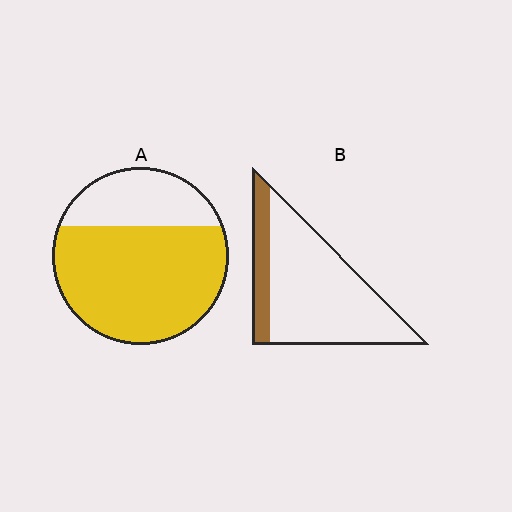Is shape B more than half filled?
No.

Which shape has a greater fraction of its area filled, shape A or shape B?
Shape A.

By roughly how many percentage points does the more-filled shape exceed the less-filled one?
By roughly 50 percentage points (A over B).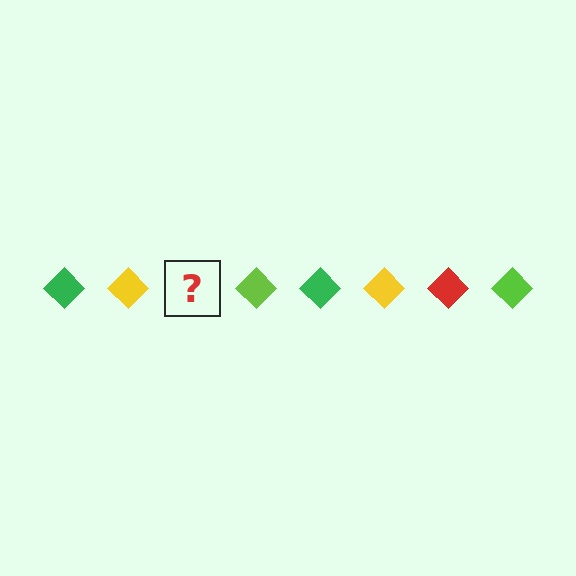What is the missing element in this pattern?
The missing element is a red diamond.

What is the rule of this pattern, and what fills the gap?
The rule is that the pattern cycles through green, yellow, red, lime diamonds. The gap should be filled with a red diamond.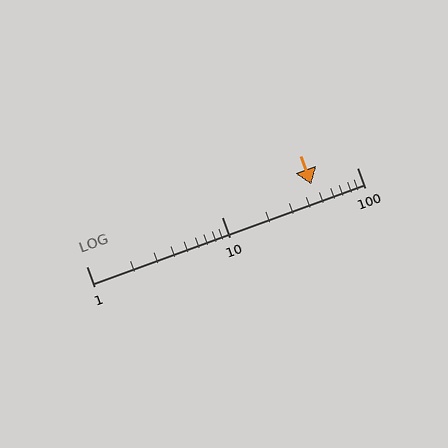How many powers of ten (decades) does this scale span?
The scale spans 2 decades, from 1 to 100.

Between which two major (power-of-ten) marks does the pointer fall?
The pointer is between 10 and 100.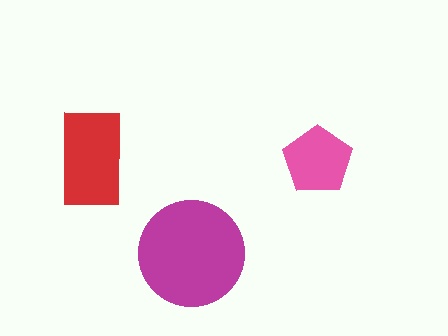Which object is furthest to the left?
The red rectangle is leftmost.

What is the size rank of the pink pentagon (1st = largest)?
3rd.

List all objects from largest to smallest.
The magenta circle, the red rectangle, the pink pentagon.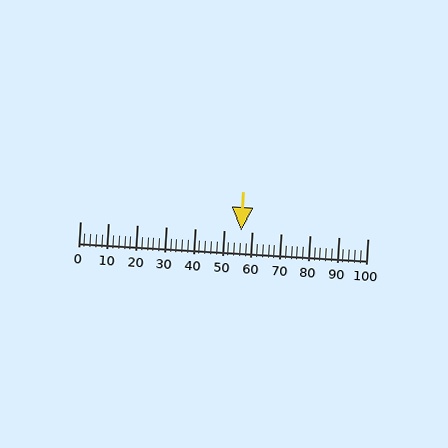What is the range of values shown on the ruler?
The ruler shows values from 0 to 100.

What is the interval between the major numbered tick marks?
The major tick marks are spaced 10 units apart.